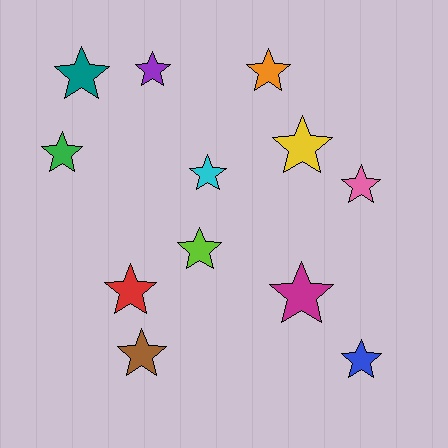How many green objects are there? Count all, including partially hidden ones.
There is 1 green object.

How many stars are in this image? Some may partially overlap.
There are 12 stars.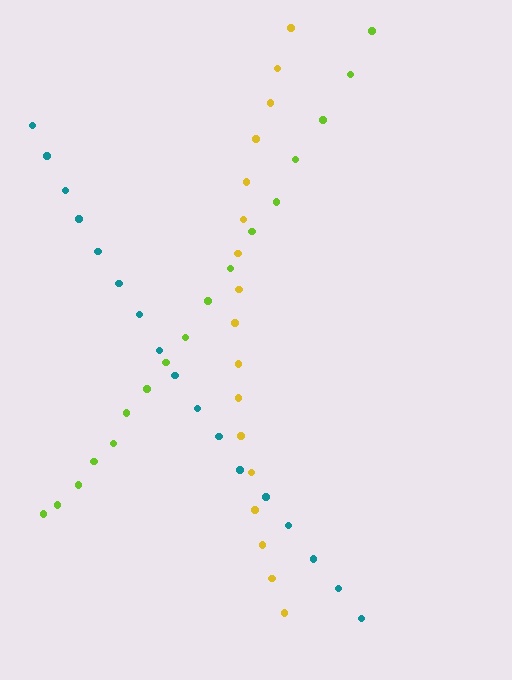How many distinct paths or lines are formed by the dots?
There are 3 distinct paths.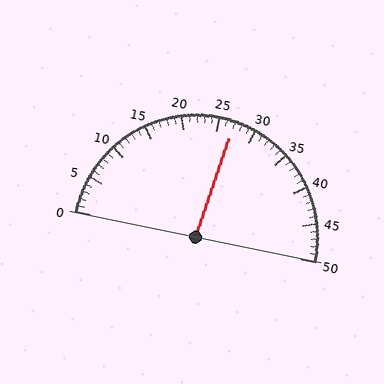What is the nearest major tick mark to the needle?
The nearest major tick mark is 25.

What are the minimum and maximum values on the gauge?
The gauge ranges from 0 to 50.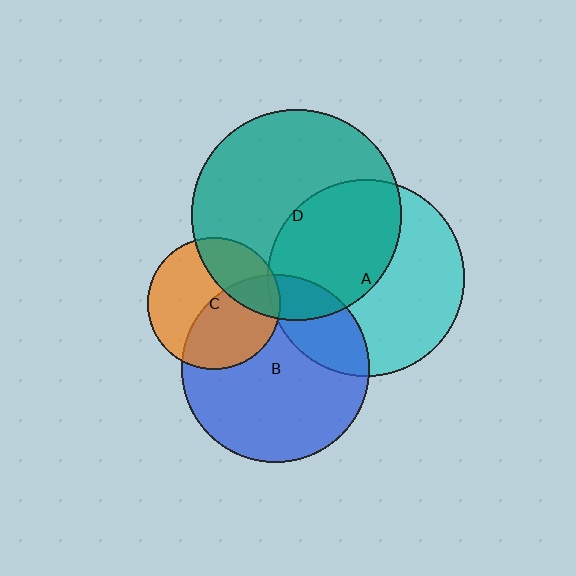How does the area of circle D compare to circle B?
Approximately 1.2 times.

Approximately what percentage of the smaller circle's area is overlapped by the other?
Approximately 5%.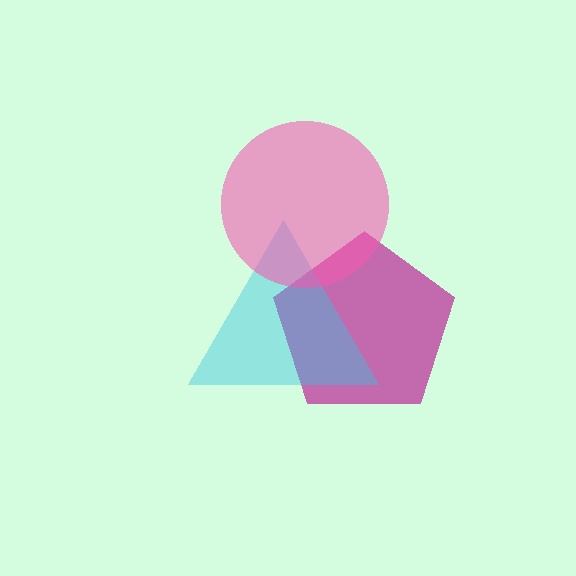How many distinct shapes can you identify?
There are 3 distinct shapes: a magenta pentagon, a cyan triangle, a pink circle.